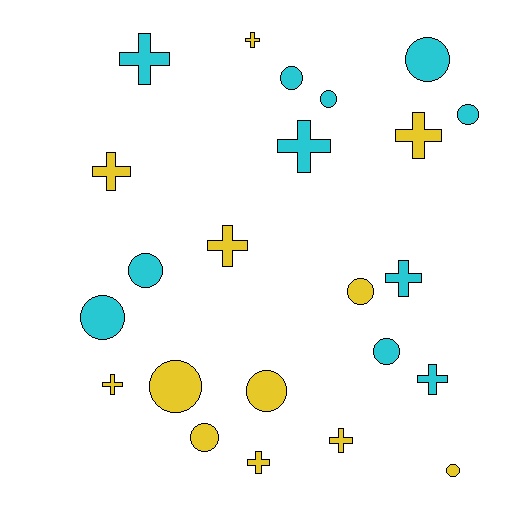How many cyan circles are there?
There are 7 cyan circles.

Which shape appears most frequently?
Circle, with 12 objects.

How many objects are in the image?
There are 23 objects.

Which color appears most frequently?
Yellow, with 12 objects.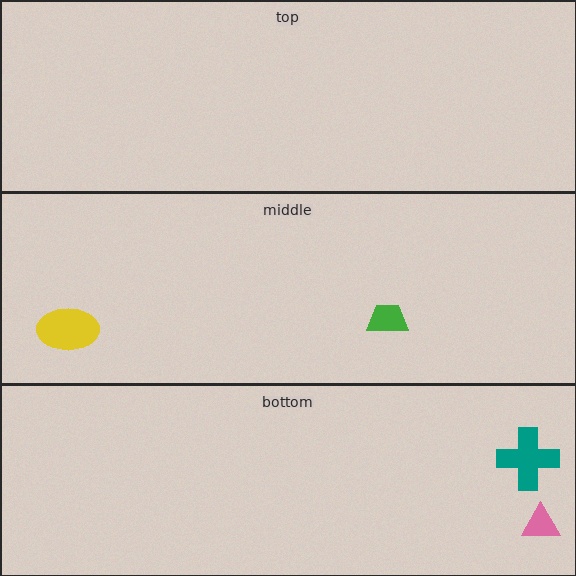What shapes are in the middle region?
The green trapezoid, the yellow ellipse.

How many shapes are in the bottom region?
2.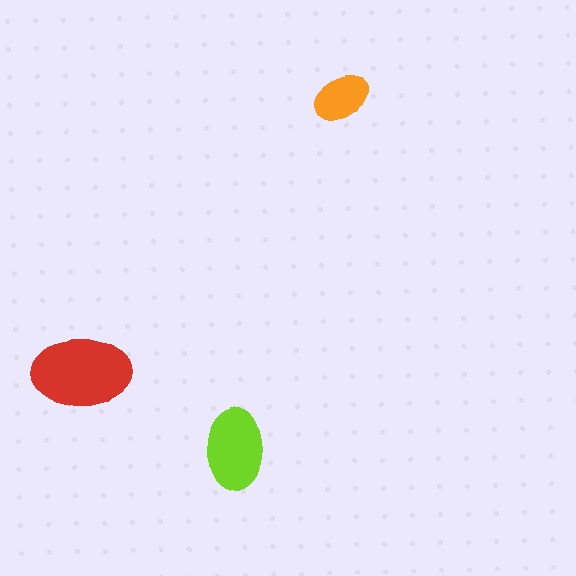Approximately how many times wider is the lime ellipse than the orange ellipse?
About 1.5 times wider.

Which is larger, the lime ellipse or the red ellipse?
The red one.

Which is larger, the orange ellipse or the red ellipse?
The red one.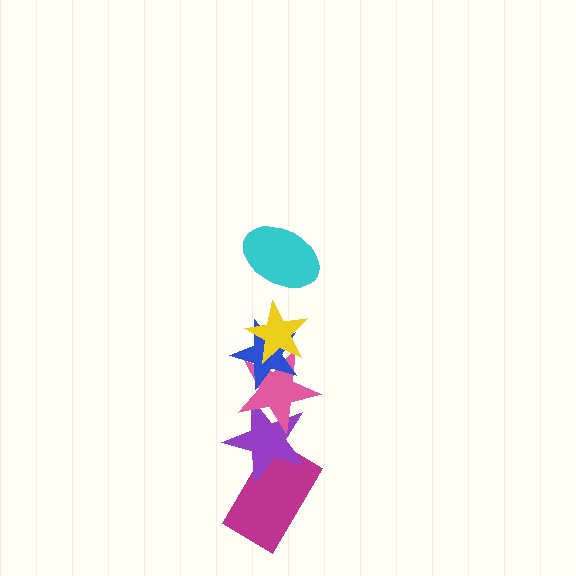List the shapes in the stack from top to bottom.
From top to bottom: the cyan ellipse, the yellow star, the blue star, the pink star, the purple star, the magenta rectangle.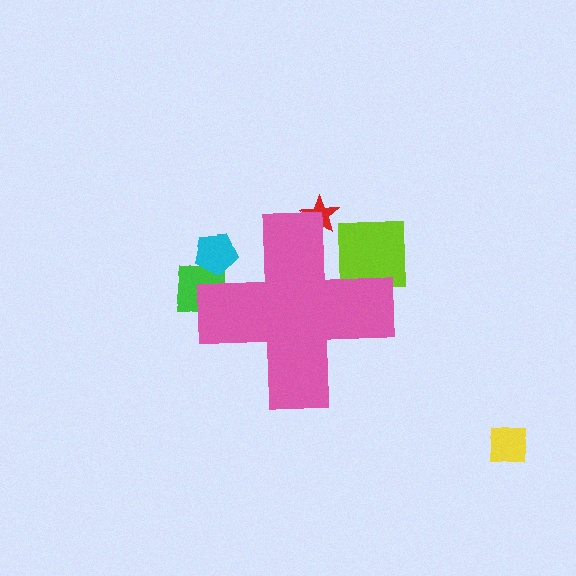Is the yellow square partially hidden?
No, the yellow square is fully visible.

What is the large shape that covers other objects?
A pink cross.